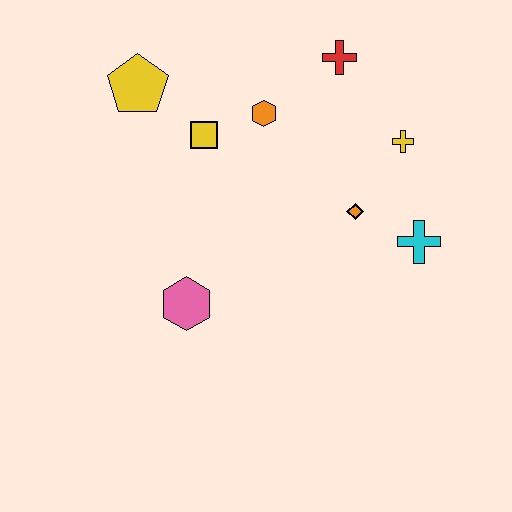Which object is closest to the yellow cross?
The orange diamond is closest to the yellow cross.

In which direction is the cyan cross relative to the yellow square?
The cyan cross is to the right of the yellow square.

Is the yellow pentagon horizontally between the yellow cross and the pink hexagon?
No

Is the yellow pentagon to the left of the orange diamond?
Yes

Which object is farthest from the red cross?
The pink hexagon is farthest from the red cross.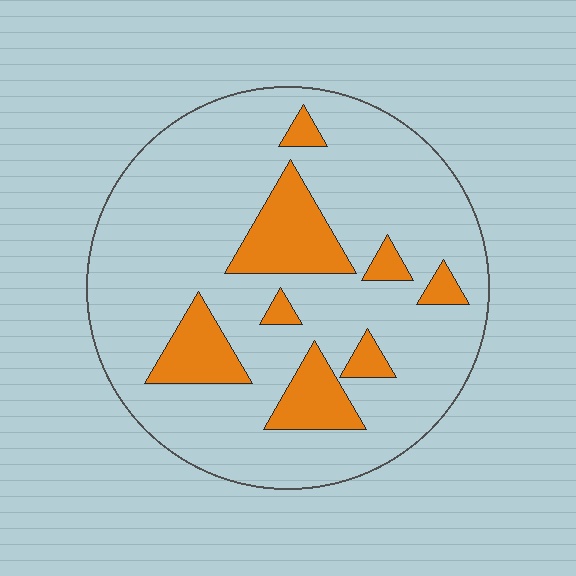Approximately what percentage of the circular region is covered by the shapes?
Approximately 20%.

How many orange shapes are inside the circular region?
8.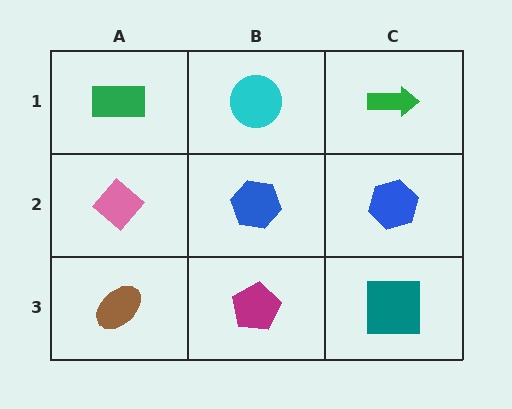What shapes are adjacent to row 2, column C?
A green arrow (row 1, column C), a teal square (row 3, column C), a blue hexagon (row 2, column B).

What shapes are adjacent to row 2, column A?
A green rectangle (row 1, column A), a brown ellipse (row 3, column A), a blue hexagon (row 2, column B).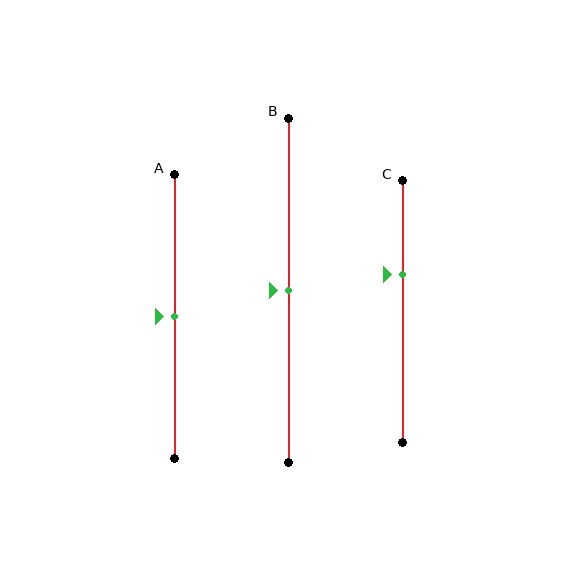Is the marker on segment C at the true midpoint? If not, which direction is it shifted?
No, the marker on segment C is shifted upward by about 14% of the segment length.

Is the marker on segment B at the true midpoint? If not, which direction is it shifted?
Yes, the marker on segment B is at the true midpoint.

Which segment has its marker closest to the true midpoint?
Segment A has its marker closest to the true midpoint.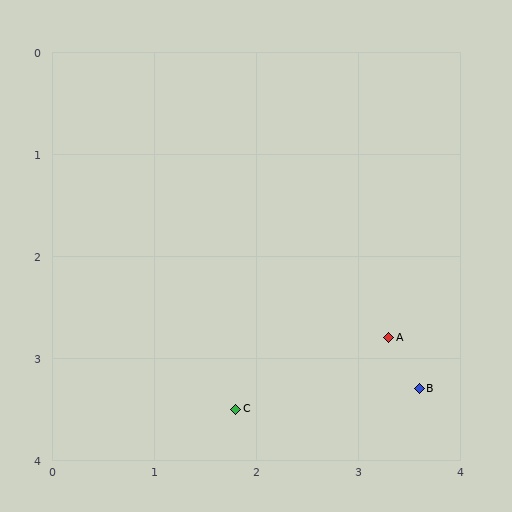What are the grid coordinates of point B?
Point B is at approximately (3.6, 3.3).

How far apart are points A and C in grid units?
Points A and C are about 1.7 grid units apart.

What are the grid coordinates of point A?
Point A is at approximately (3.3, 2.8).